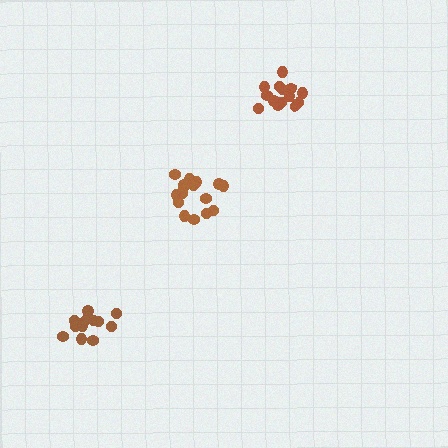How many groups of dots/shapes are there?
There are 3 groups.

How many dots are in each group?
Group 1: 17 dots, Group 2: 14 dots, Group 3: 14 dots (45 total).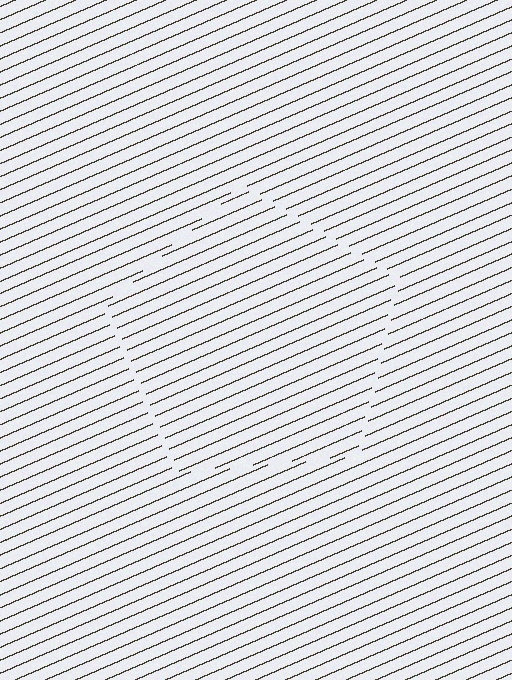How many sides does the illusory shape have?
5 sides — the line-ends trace a pentagon.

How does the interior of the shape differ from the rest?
The interior of the shape contains the same grating, shifted by half a period — the contour is defined by the phase discontinuity where line-ends from the inner and outer gratings abut.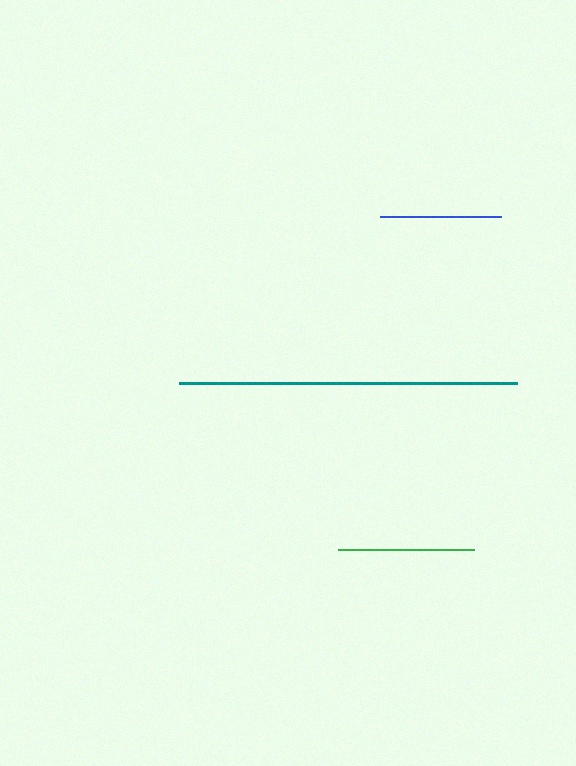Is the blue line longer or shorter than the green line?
The green line is longer than the blue line.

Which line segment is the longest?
The teal line is the longest at approximately 338 pixels.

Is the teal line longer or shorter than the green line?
The teal line is longer than the green line.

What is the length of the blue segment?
The blue segment is approximately 121 pixels long.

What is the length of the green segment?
The green segment is approximately 136 pixels long.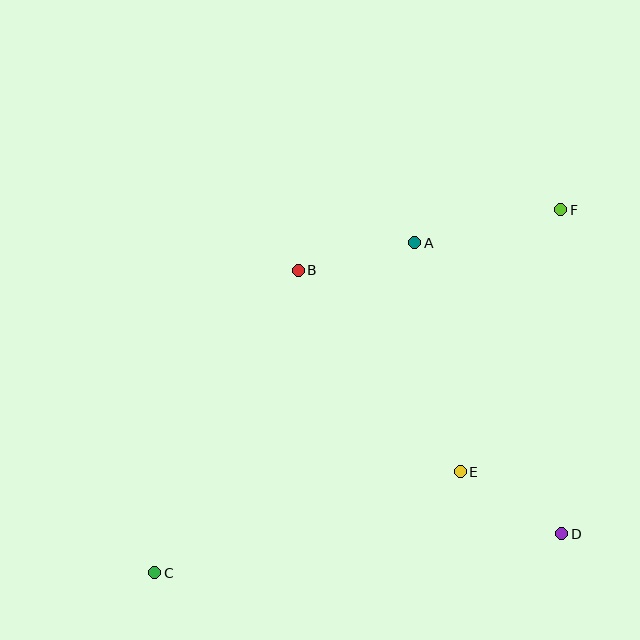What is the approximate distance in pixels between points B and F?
The distance between B and F is approximately 269 pixels.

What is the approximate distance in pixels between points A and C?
The distance between A and C is approximately 420 pixels.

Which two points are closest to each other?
Points D and E are closest to each other.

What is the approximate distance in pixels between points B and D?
The distance between B and D is approximately 373 pixels.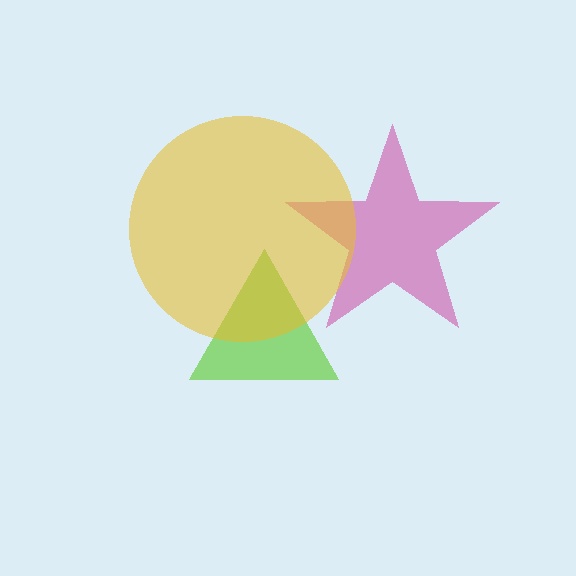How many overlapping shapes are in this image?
There are 3 overlapping shapes in the image.